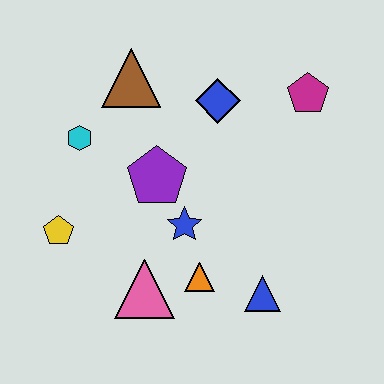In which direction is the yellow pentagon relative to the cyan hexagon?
The yellow pentagon is below the cyan hexagon.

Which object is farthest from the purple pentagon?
The magenta pentagon is farthest from the purple pentagon.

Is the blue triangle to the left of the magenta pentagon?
Yes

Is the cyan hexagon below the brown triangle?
Yes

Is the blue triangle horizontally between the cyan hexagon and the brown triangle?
No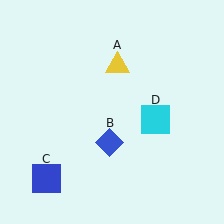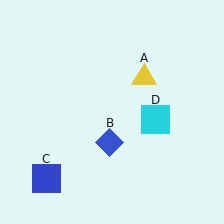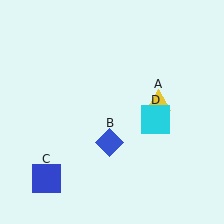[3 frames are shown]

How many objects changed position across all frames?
1 object changed position: yellow triangle (object A).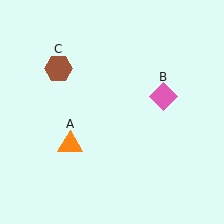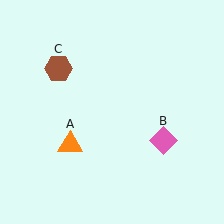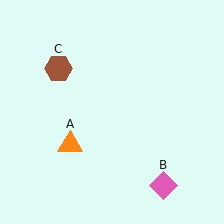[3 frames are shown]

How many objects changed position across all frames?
1 object changed position: pink diamond (object B).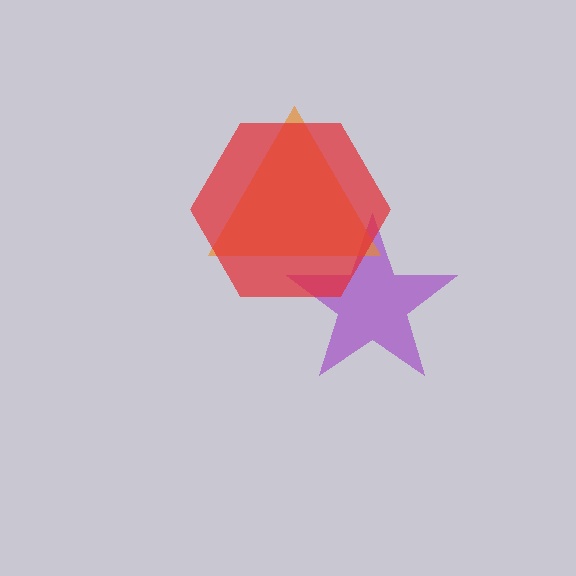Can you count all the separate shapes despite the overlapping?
Yes, there are 3 separate shapes.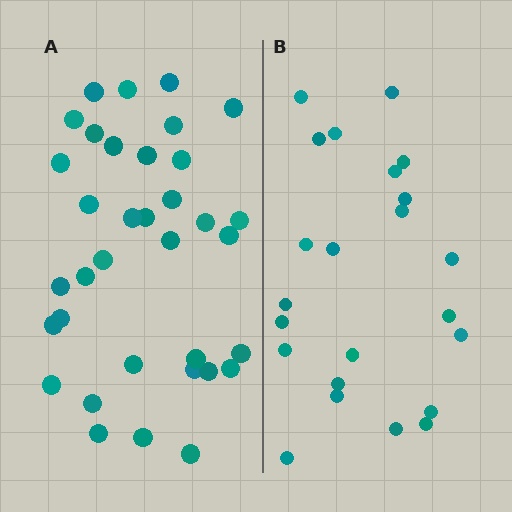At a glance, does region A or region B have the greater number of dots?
Region A (the left region) has more dots.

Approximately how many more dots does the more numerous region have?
Region A has roughly 12 or so more dots than region B.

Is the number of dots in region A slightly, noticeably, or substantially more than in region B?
Region A has substantially more. The ratio is roughly 1.5 to 1.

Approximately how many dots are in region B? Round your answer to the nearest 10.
About 20 dots. (The exact count is 23, which rounds to 20.)